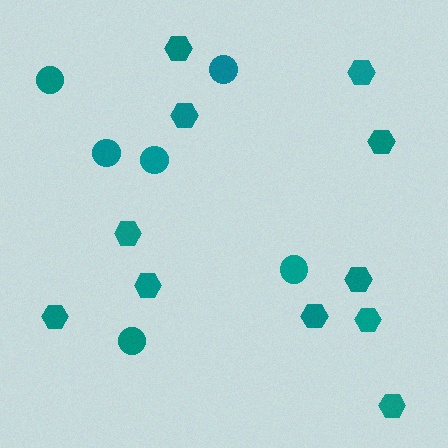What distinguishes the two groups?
There are 2 groups: one group of circles (6) and one group of hexagons (11).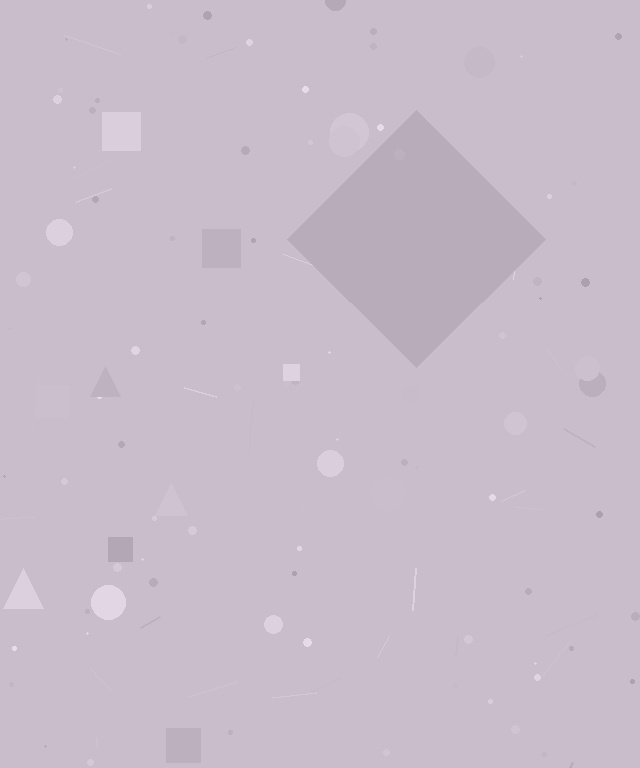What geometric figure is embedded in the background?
A diamond is embedded in the background.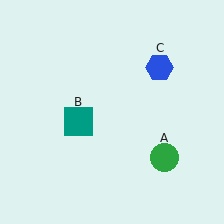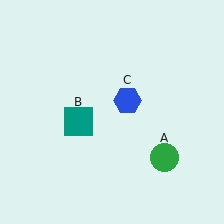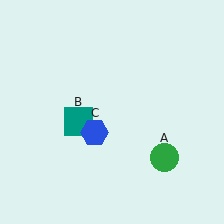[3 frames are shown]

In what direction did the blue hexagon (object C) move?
The blue hexagon (object C) moved down and to the left.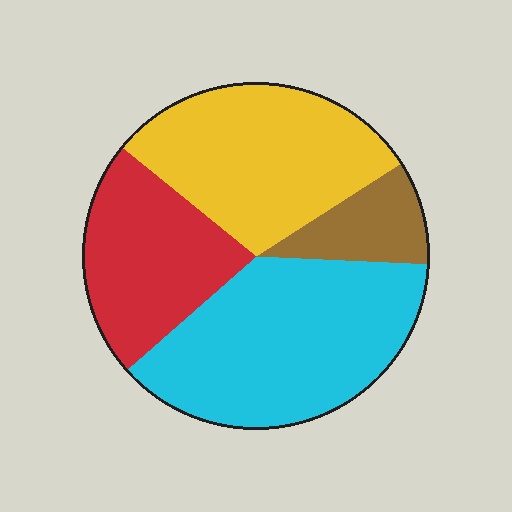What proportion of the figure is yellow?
Yellow takes up about one third (1/3) of the figure.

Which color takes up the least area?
Brown, at roughly 10%.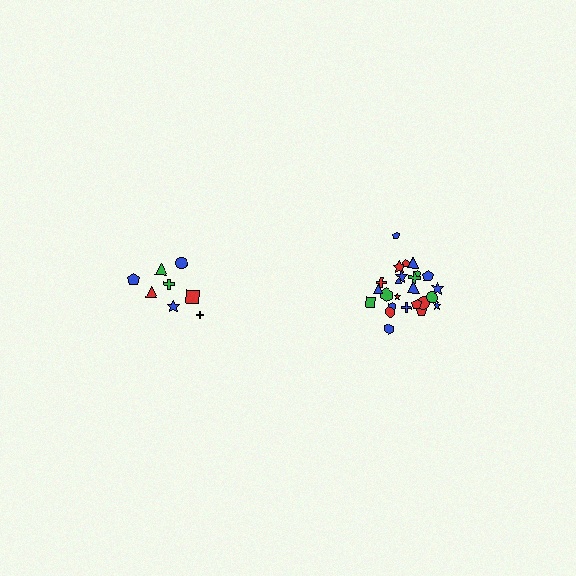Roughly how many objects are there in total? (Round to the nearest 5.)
Roughly 35 objects in total.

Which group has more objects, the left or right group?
The right group.